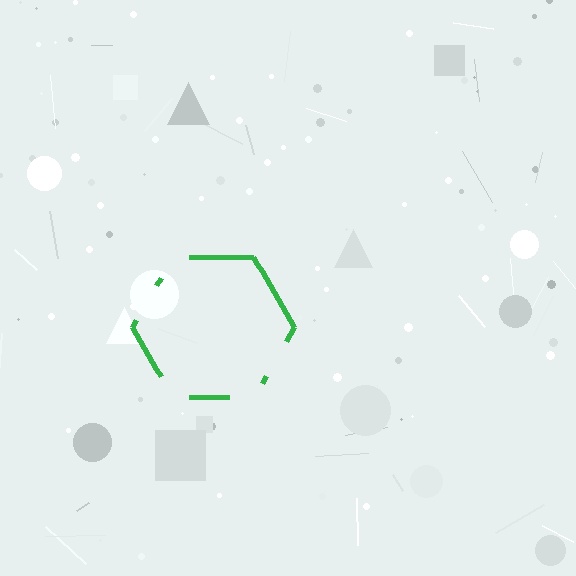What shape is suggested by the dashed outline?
The dashed outline suggests a hexagon.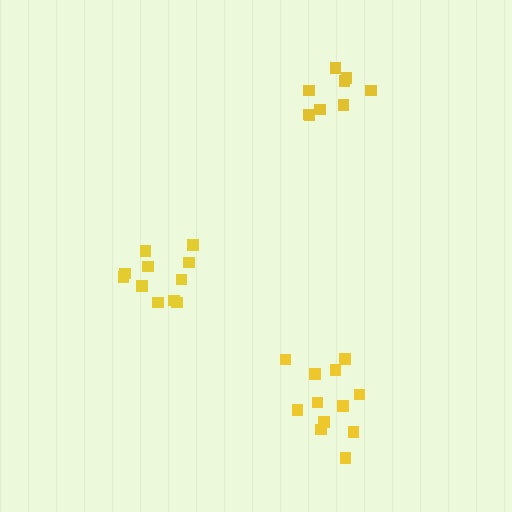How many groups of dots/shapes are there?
There are 3 groups.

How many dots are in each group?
Group 1: 9 dots, Group 2: 12 dots, Group 3: 11 dots (32 total).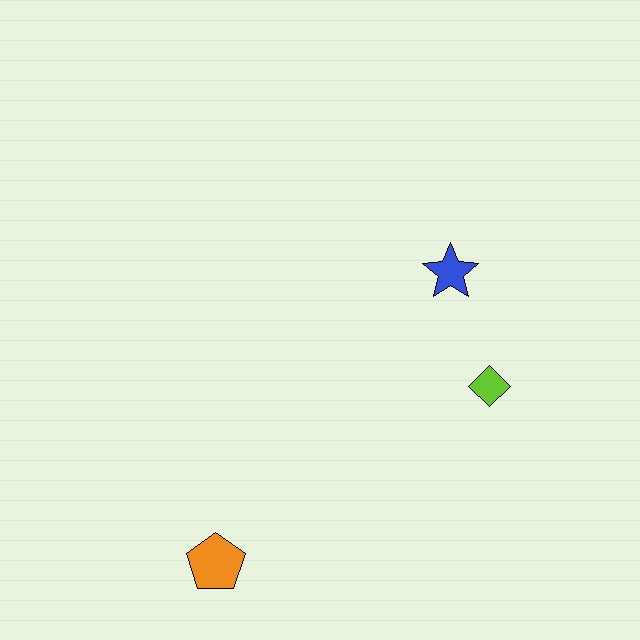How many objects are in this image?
There are 3 objects.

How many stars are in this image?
There is 1 star.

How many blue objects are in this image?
There is 1 blue object.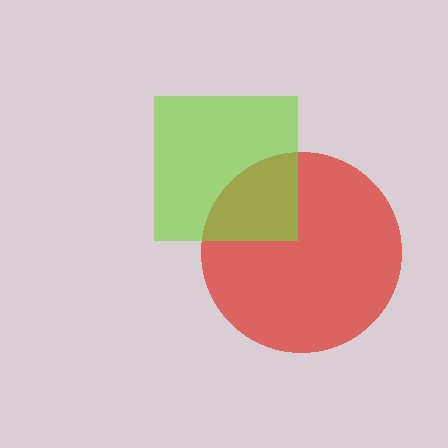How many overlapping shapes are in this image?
There are 2 overlapping shapes in the image.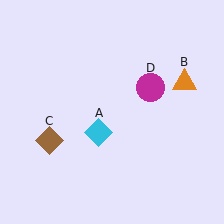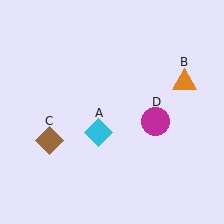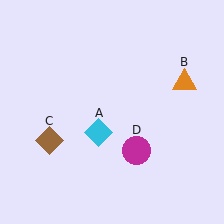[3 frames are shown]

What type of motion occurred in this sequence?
The magenta circle (object D) rotated clockwise around the center of the scene.